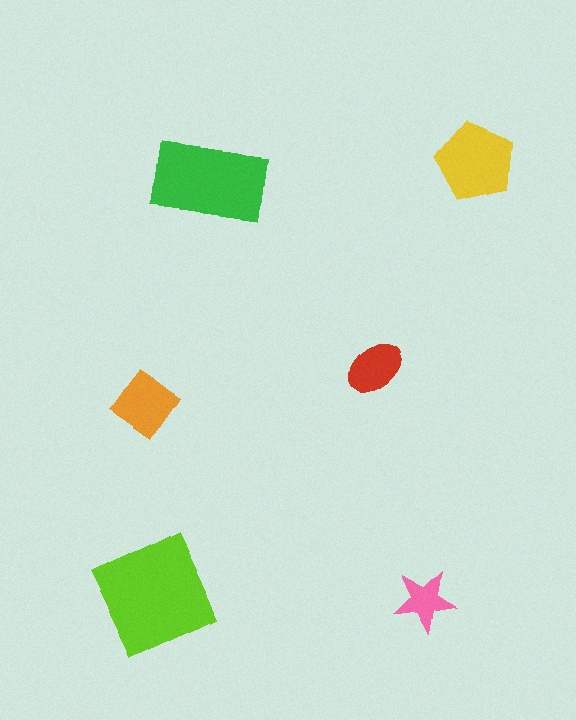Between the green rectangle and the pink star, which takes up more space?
The green rectangle.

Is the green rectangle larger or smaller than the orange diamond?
Larger.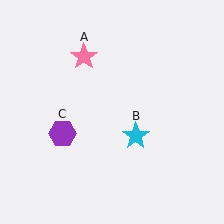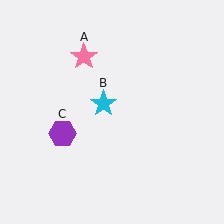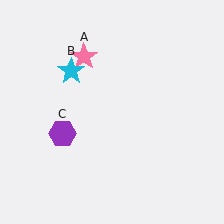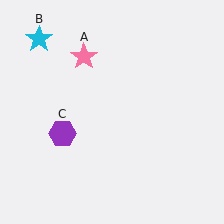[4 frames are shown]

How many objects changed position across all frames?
1 object changed position: cyan star (object B).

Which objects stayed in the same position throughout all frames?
Pink star (object A) and purple hexagon (object C) remained stationary.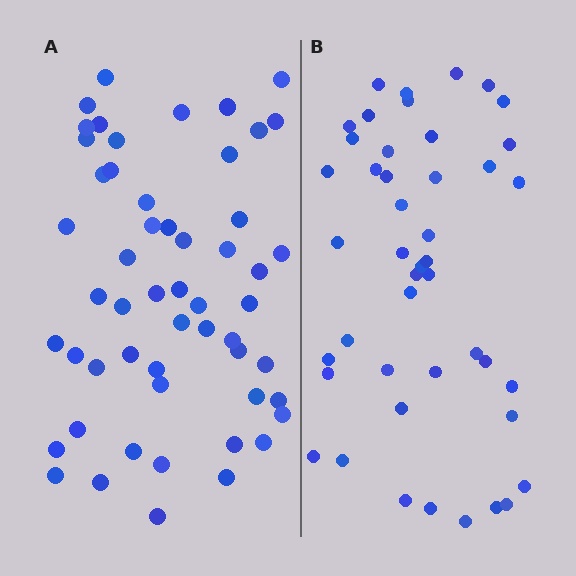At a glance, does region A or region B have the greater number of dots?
Region A (the left region) has more dots.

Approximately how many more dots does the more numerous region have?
Region A has roughly 8 or so more dots than region B.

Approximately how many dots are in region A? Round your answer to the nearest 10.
About 50 dots. (The exact count is 54, which rounds to 50.)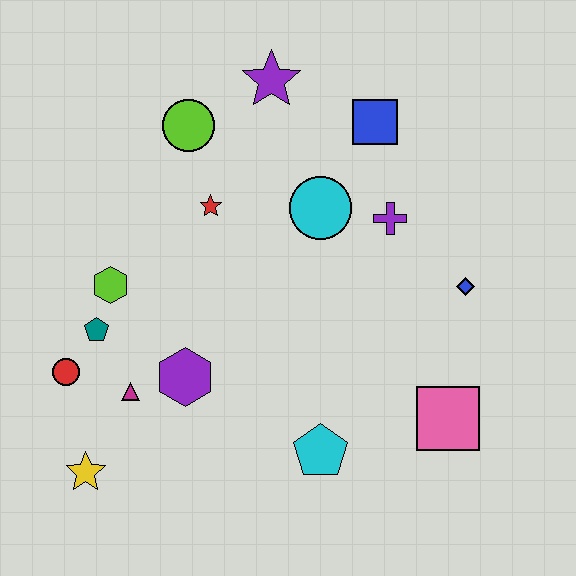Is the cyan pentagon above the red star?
No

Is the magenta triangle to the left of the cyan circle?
Yes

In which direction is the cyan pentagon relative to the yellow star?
The cyan pentagon is to the right of the yellow star.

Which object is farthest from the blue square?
The yellow star is farthest from the blue square.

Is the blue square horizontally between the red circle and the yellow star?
No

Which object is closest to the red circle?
The teal pentagon is closest to the red circle.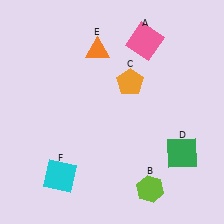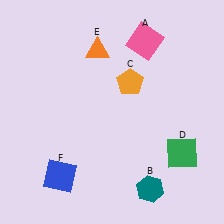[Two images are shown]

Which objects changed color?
B changed from lime to teal. F changed from cyan to blue.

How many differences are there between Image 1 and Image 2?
There are 2 differences between the two images.